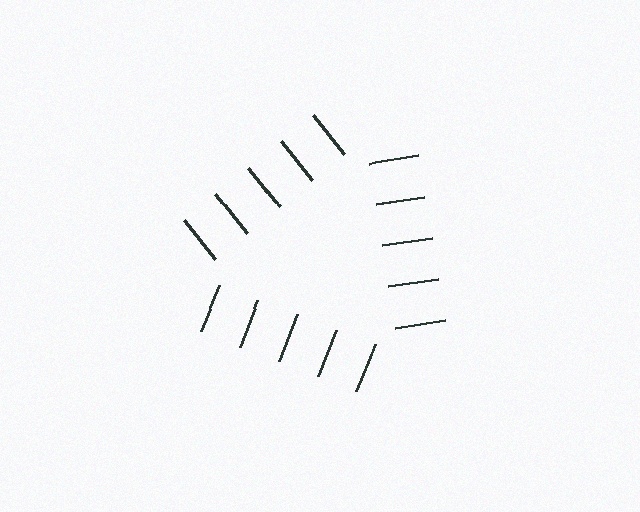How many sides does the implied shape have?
3 sides — the line-ends trace a triangle.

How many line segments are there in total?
15 — 5 along each of the 3 edges.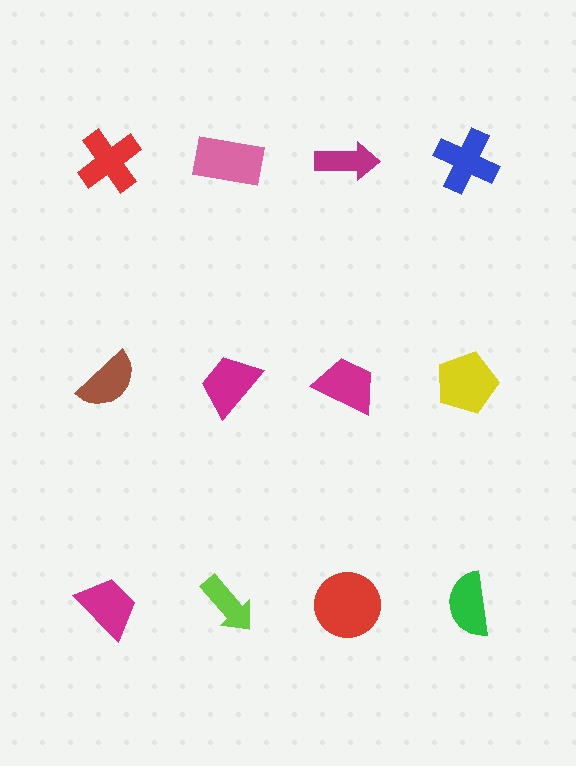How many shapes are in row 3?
4 shapes.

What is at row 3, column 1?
A magenta trapezoid.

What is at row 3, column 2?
A lime arrow.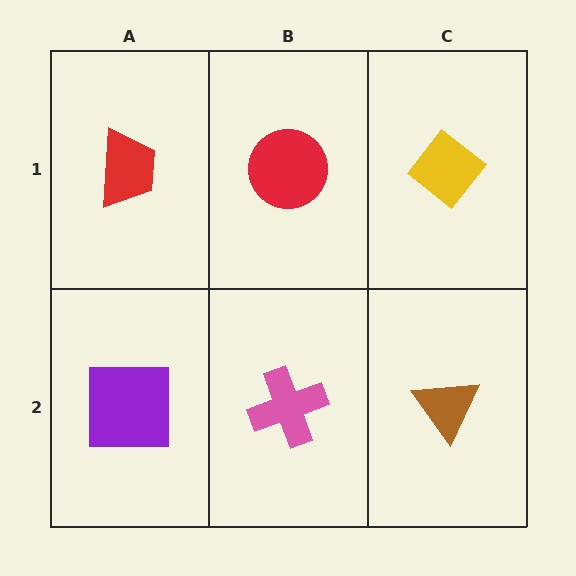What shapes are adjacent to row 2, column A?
A red trapezoid (row 1, column A), a pink cross (row 2, column B).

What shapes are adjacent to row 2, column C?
A yellow diamond (row 1, column C), a pink cross (row 2, column B).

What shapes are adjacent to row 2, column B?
A red circle (row 1, column B), a purple square (row 2, column A), a brown triangle (row 2, column C).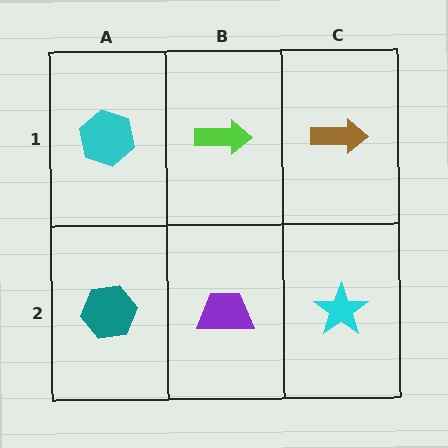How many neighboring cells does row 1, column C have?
2.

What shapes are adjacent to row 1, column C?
A cyan star (row 2, column C), a lime arrow (row 1, column B).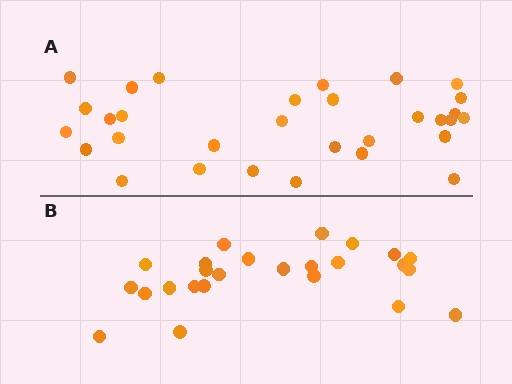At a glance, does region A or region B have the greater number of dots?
Region A (the top region) has more dots.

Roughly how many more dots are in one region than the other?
Region A has about 6 more dots than region B.